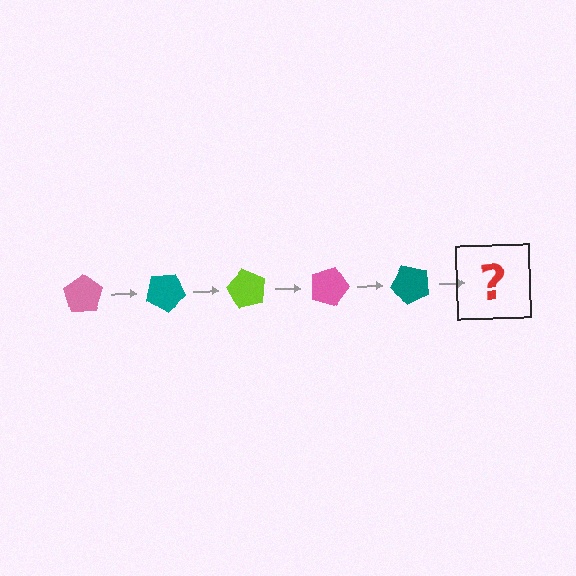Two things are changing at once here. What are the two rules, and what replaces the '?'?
The two rules are that it rotates 30 degrees each step and the color cycles through pink, teal, and lime. The '?' should be a lime pentagon, rotated 150 degrees from the start.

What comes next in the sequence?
The next element should be a lime pentagon, rotated 150 degrees from the start.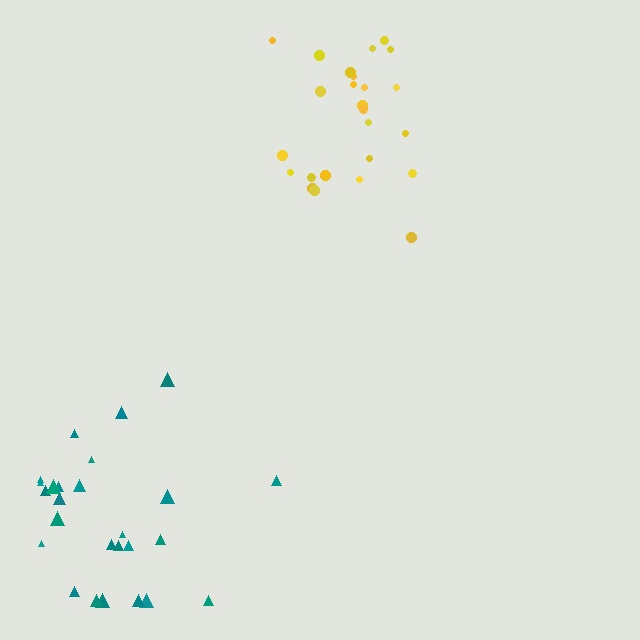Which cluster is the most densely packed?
Yellow.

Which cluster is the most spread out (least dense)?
Teal.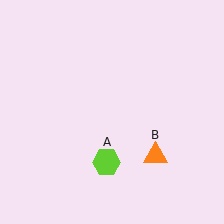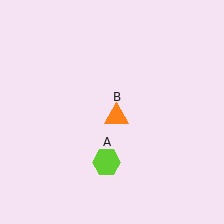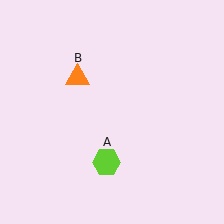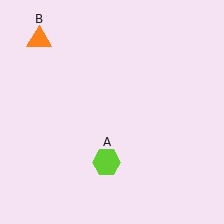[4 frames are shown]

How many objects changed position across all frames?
1 object changed position: orange triangle (object B).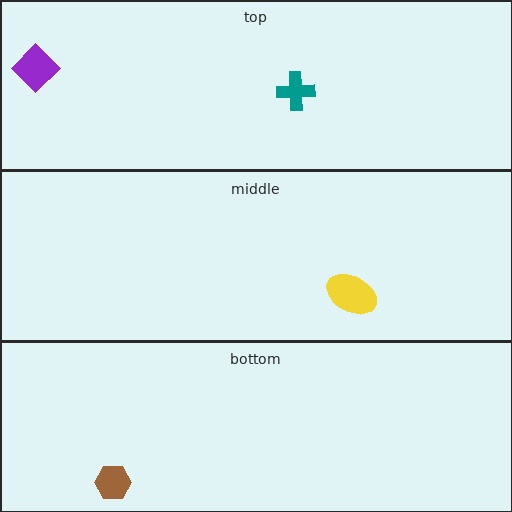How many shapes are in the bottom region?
1.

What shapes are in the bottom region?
The brown hexagon.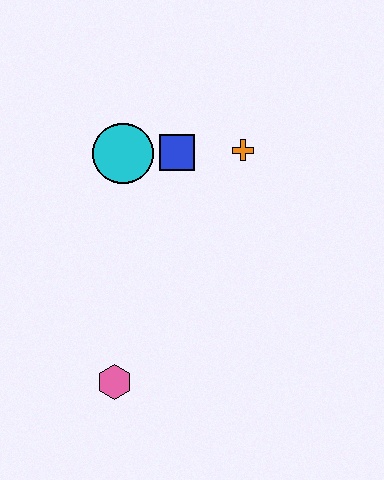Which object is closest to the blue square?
The cyan circle is closest to the blue square.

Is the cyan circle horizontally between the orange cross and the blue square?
No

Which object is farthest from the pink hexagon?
The orange cross is farthest from the pink hexagon.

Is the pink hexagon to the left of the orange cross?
Yes